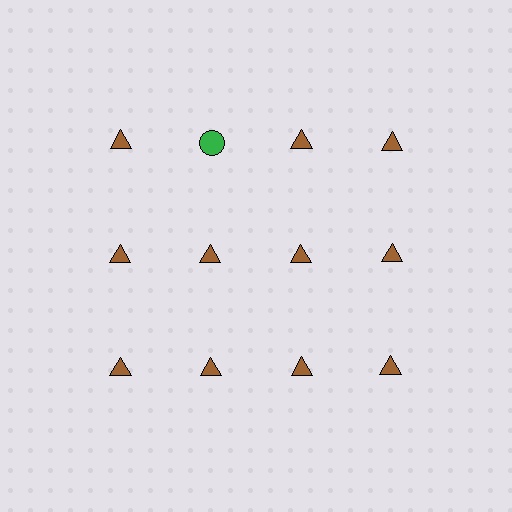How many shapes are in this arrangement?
There are 12 shapes arranged in a grid pattern.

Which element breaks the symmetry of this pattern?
The green circle in the top row, second from left column breaks the symmetry. All other shapes are brown triangles.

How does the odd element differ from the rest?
It differs in both color (green instead of brown) and shape (circle instead of triangle).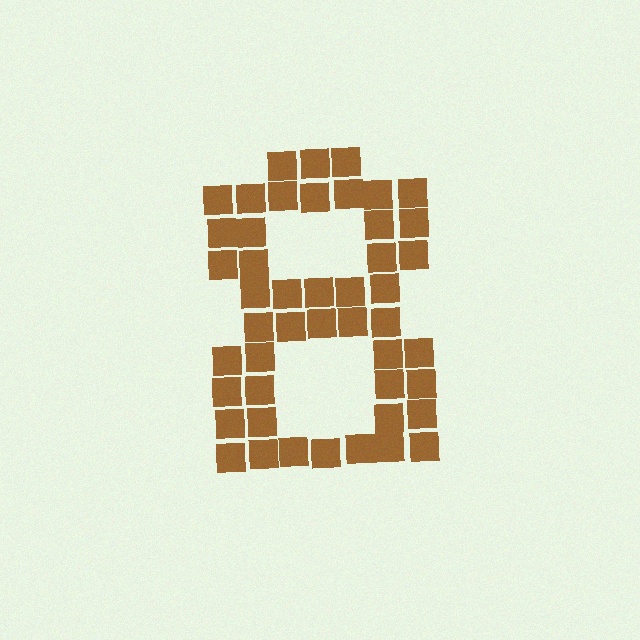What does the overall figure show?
The overall figure shows the digit 8.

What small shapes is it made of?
It is made of small squares.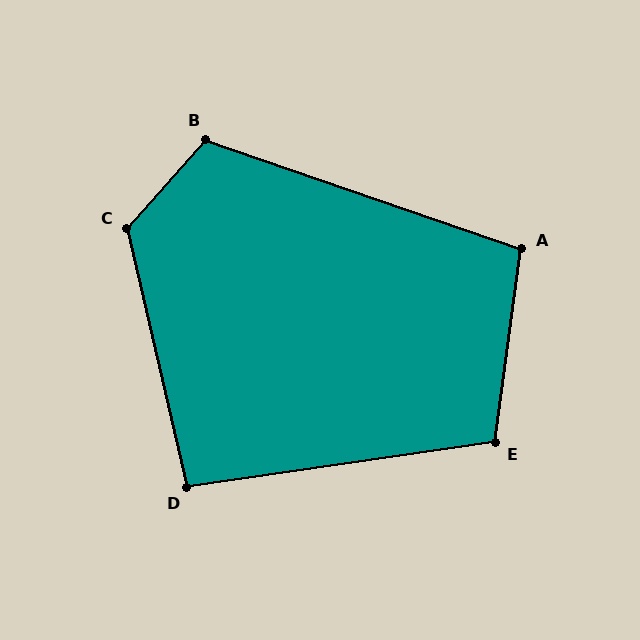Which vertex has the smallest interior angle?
D, at approximately 95 degrees.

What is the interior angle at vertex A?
Approximately 101 degrees (obtuse).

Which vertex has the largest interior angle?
C, at approximately 125 degrees.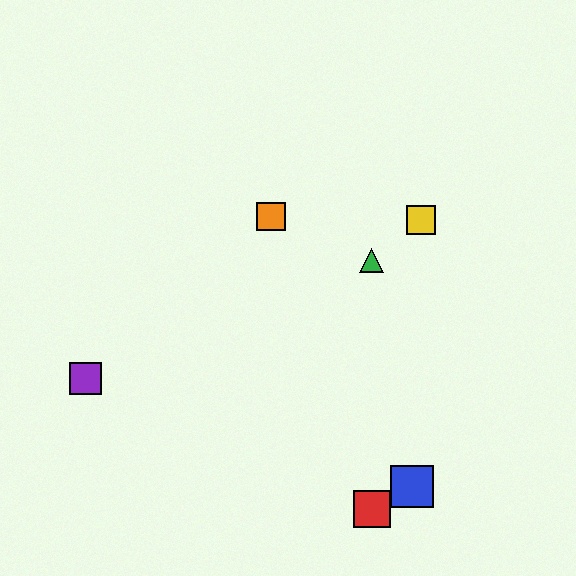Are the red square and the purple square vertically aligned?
No, the red square is at x≈372 and the purple square is at x≈85.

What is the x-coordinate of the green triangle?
The green triangle is at x≈372.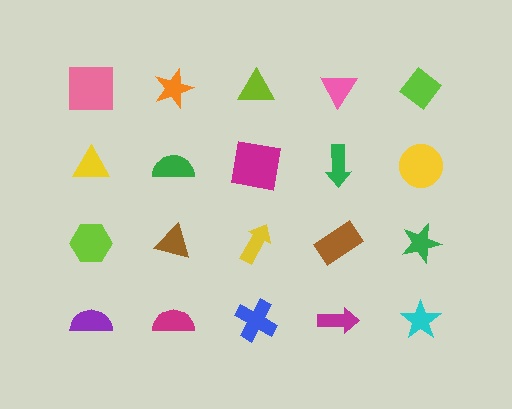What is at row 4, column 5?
A cyan star.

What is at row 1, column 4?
A pink triangle.